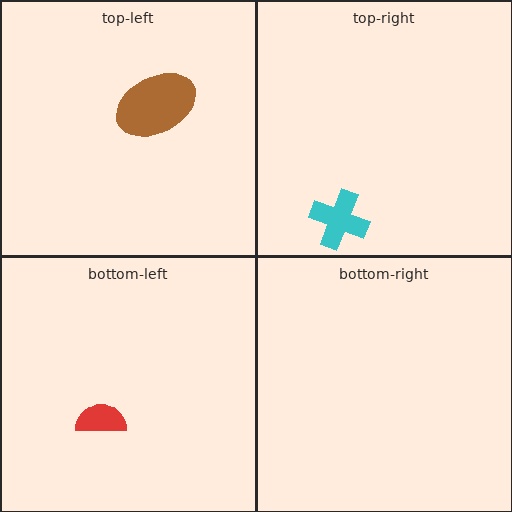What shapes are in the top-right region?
The cyan cross.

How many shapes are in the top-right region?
1.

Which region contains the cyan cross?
The top-right region.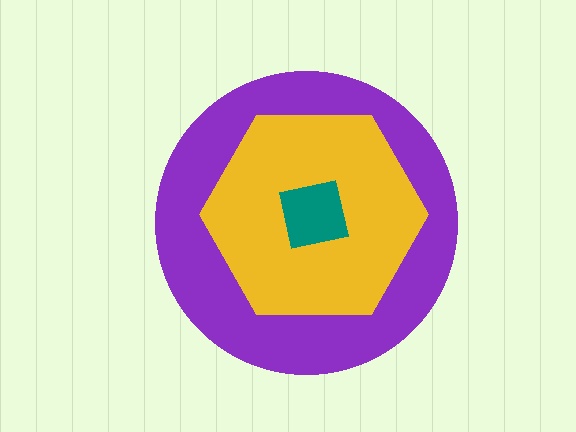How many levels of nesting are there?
3.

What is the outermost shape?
The purple circle.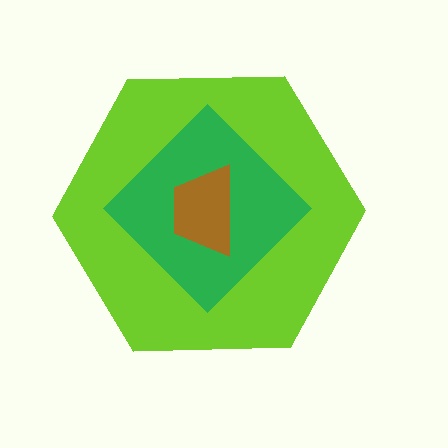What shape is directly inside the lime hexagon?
The green diamond.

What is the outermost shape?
The lime hexagon.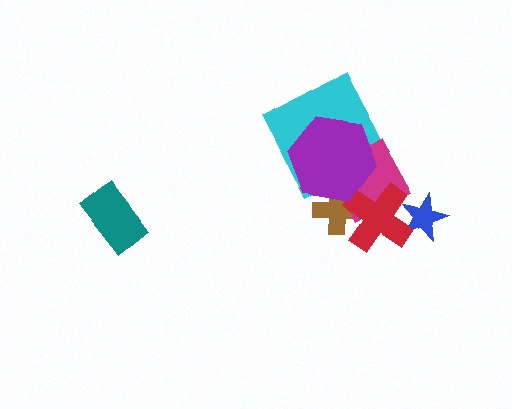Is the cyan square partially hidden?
Yes, it is partially covered by another shape.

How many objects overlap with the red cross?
3 objects overlap with the red cross.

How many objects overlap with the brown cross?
3 objects overlap with the brown cross.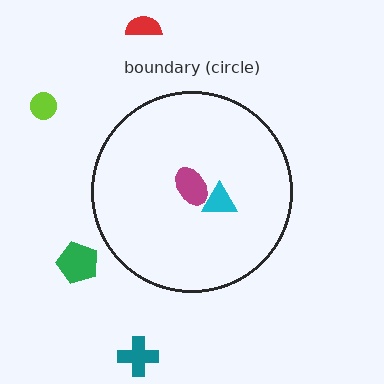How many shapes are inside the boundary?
2 inside, 4 outside.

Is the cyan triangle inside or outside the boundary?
Inside.